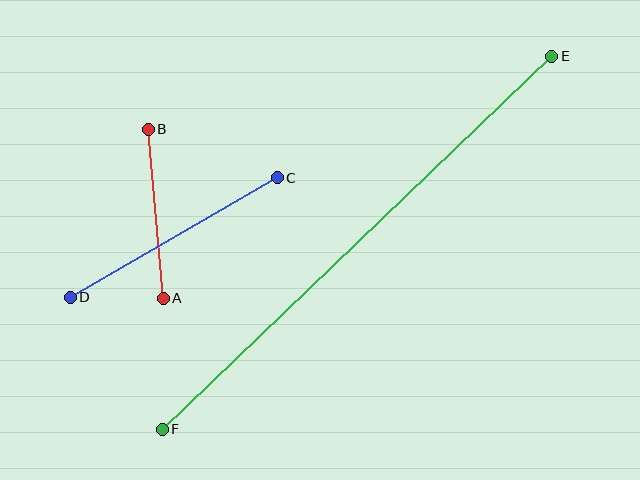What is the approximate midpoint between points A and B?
The midpoint is at approximately (156, 214) pixels.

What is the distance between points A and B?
The distance is approximately 170 pixels.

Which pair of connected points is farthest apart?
Points E and F are farthest apart.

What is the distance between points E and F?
The distance is approximately 539 pixels.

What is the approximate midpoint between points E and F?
The midpoint is at approximately (357, 243) pixels.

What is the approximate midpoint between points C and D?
The midpoint is at approximately (174, 237) pixels.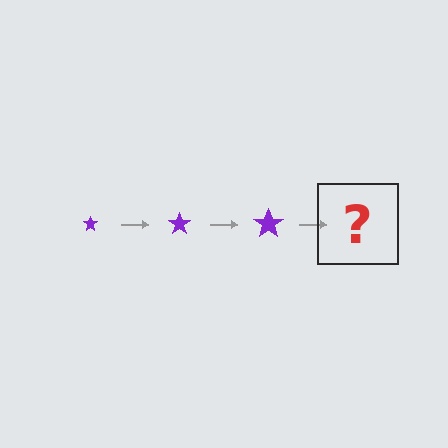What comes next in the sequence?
The next element should be a purple star, larger than the previous one.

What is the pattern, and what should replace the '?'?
The pattern is that the star gets progressively larger each step. The '?' should be a purple star, larger than the previous one.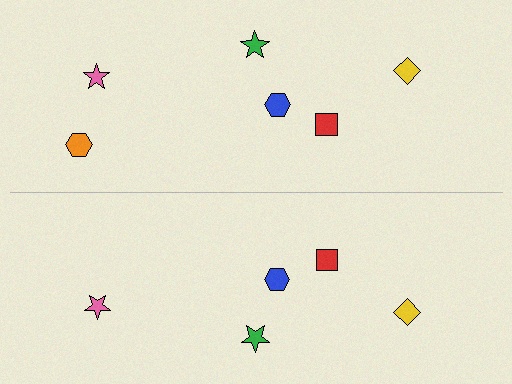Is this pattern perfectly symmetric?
No, the pattern is not perfectly symmetric. A orange hexagon is missing from the bottom side.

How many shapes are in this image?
There are 11 shapes in this image.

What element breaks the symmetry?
A orange hexagon is missing from the bottom side.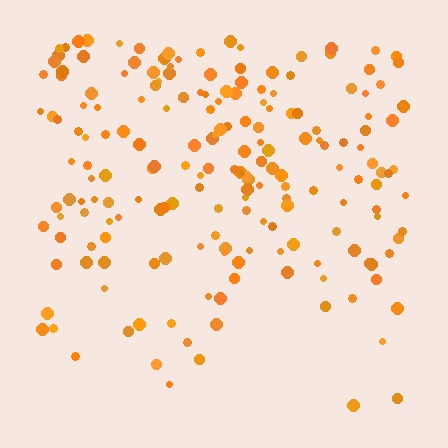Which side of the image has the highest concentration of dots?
The top.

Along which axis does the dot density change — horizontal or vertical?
Vertical.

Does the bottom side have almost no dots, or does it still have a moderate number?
Still a moderate number, just noticeably fewer than the top.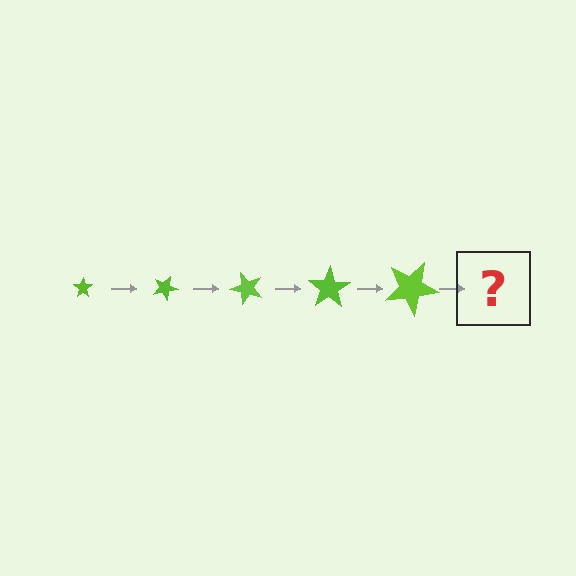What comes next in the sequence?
The next element should be a star, larger than the previous one and rotated 125 degrees from the start.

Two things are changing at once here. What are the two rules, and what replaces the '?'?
The two rules are that the star grows larger each step and it rotates 25 degrees each step. The '?' should be a star, larger than the previous one and rotated 125 degrees from the start.